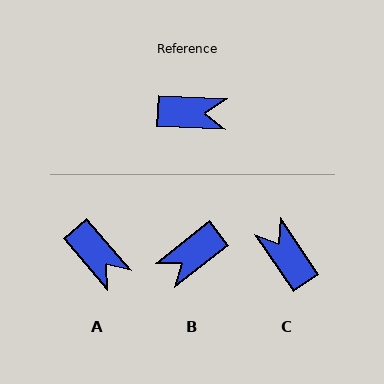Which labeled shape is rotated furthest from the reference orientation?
B, about 139 degrees away.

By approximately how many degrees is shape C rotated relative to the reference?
Approximately 127 degrees counter-clockwise.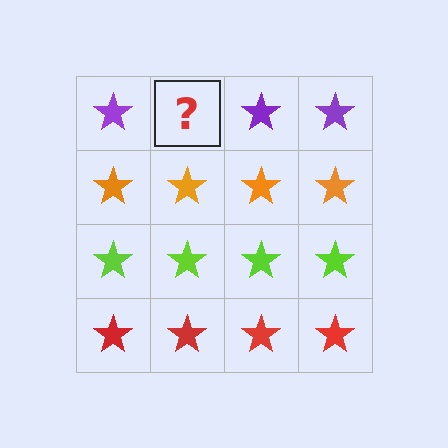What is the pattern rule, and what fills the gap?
The rule is that each row has a consistent color. The gap should be filled with a purple star.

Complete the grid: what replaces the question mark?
The question mark should be replaced with a purple star.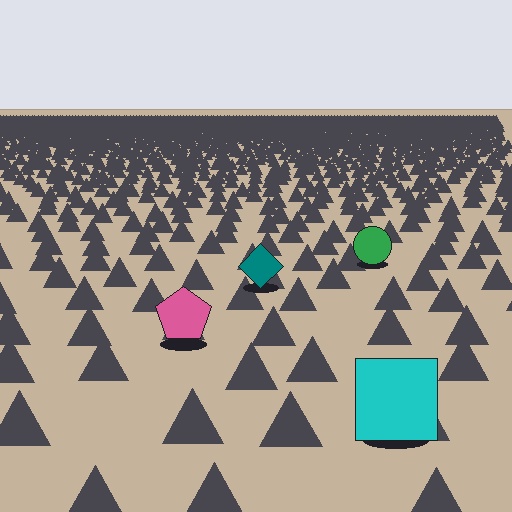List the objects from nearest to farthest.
From nearest to farthest: the cyan square, the pink pentagon, the teal diamond, the green circle.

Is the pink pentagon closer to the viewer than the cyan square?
No. The cyan square is closer — you can tell from the texture gradient: the ground texture is coarser near it.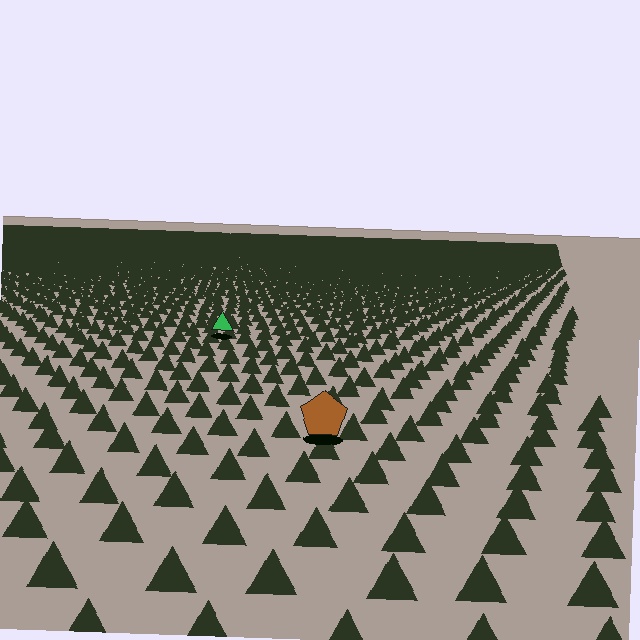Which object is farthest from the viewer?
The green triangle is farthest from the viewer. It appears smaller and the ground texture around it is denser.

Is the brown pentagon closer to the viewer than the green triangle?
Yes. The brown pentagon is closer — you can tell from the texture gradient: the ground texture is coarser near it.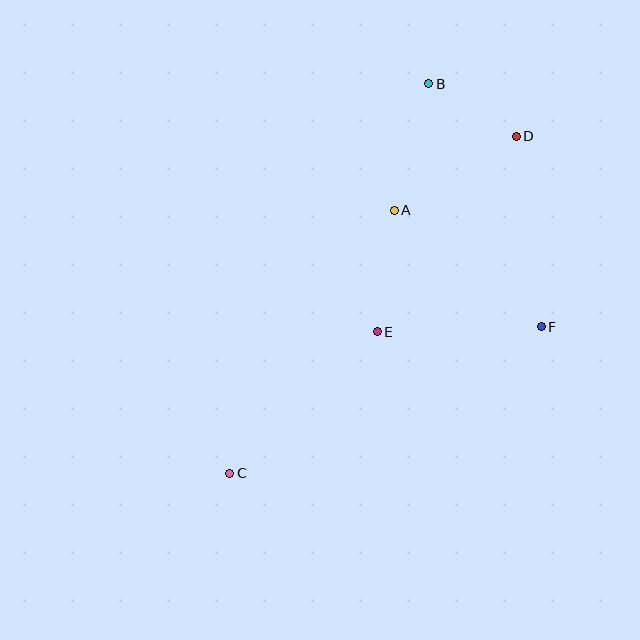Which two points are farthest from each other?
Points C and D are farthest from each other.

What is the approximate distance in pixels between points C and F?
The distance between C and F is approximately 344 pixels.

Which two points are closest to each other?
Points B and D are closest to each other.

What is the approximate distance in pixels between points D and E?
The distance between D and E is approximately 240 pixels.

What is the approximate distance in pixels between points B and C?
The distance between B and C is approximately 437 pixels.